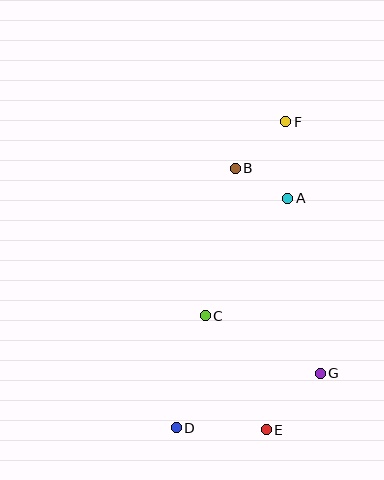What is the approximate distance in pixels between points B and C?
The distance between B and C is approximately 150 pixels.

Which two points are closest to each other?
Points A and B are closest to each other.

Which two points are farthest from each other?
Points D and F are farthest from each other.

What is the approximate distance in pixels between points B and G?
The distance between B and G is approximately 222 pixels.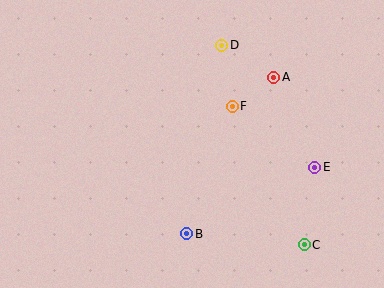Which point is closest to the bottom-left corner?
Point B is closest to the bottom-left corner.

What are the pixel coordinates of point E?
Point E is at (315, 167).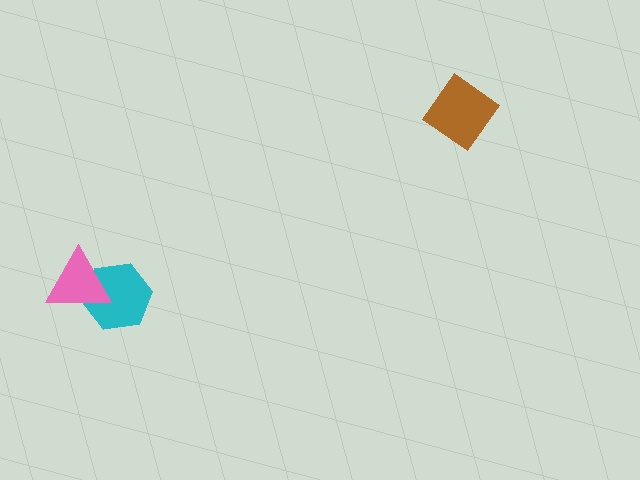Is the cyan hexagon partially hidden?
Yes, it is partially covered by another shape.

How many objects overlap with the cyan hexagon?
1 object overlaps with the cyan hexagon.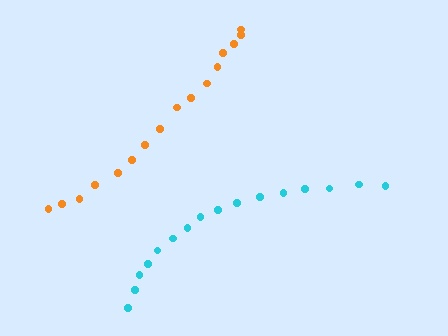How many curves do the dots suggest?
There are 2 distinct paths.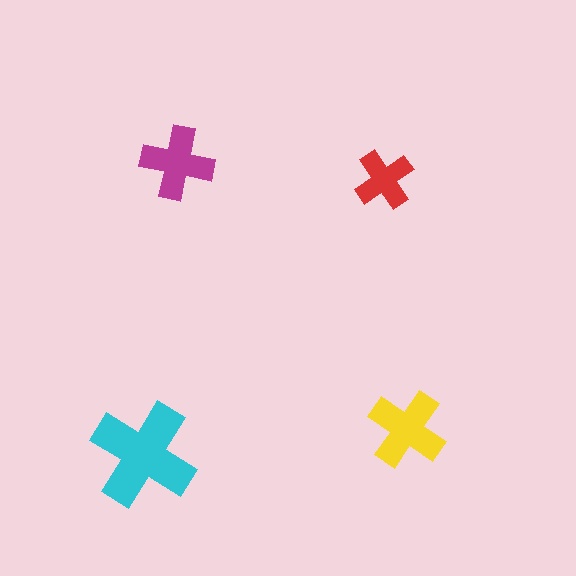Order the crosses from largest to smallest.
the cyan one, the yellow one, the magenta one, the red one.